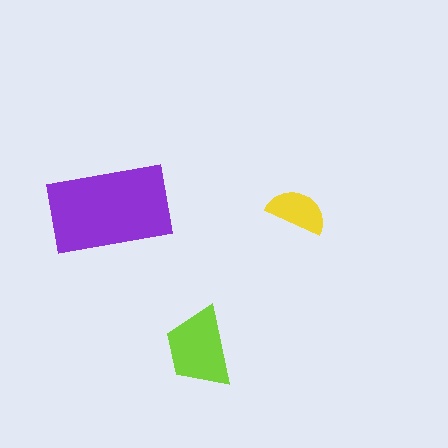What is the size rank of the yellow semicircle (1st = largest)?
3rd.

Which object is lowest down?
The lime trapezoid is bottommost.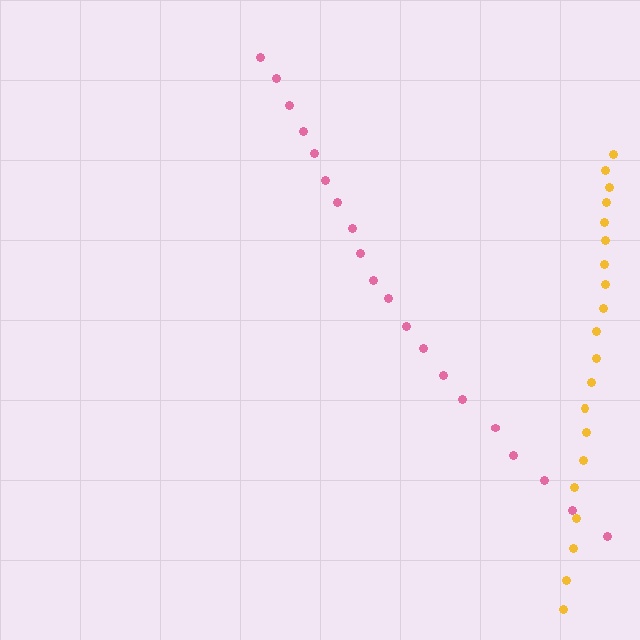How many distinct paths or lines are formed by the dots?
There are 2 distinct paths.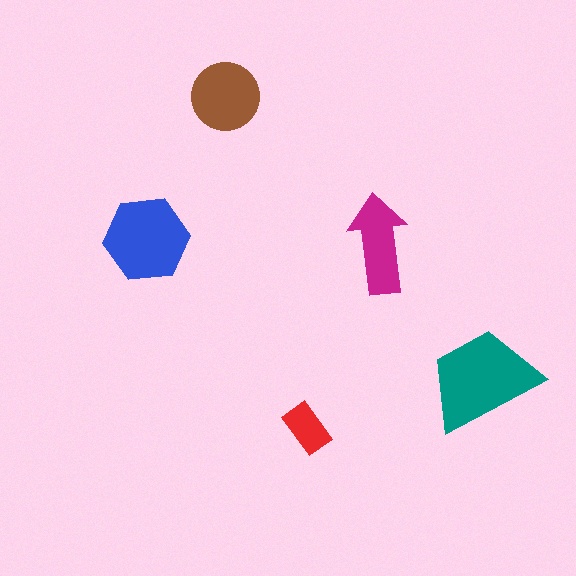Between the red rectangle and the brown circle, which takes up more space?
The brown circle.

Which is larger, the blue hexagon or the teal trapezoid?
The teal trapezoid.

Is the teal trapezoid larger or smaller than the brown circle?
Larger.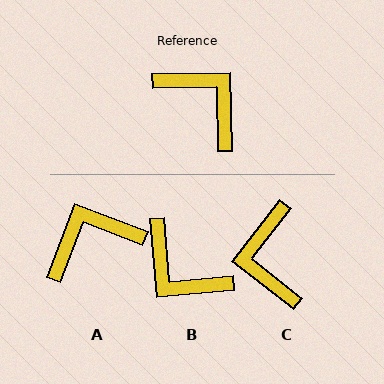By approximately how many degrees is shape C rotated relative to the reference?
Approximately 141 degrees counter-clockwise.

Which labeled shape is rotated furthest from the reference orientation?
B, about 176 degrees away.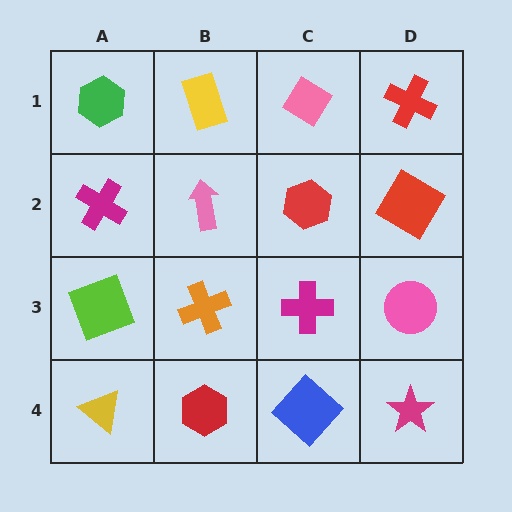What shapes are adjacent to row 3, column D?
A red diamond (row 2, column D), a magenta star (row 4, column D), a magenta cross (row 3, column C).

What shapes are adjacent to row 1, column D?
A red diamond (row 2, column D), a pink diamond (row 1, column C).